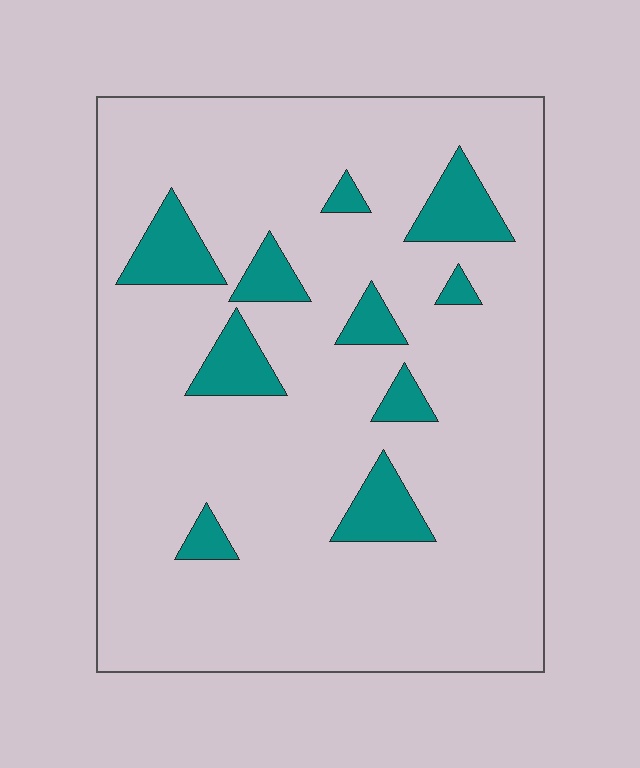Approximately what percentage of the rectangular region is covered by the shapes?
Approximately 15%.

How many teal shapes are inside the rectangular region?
10.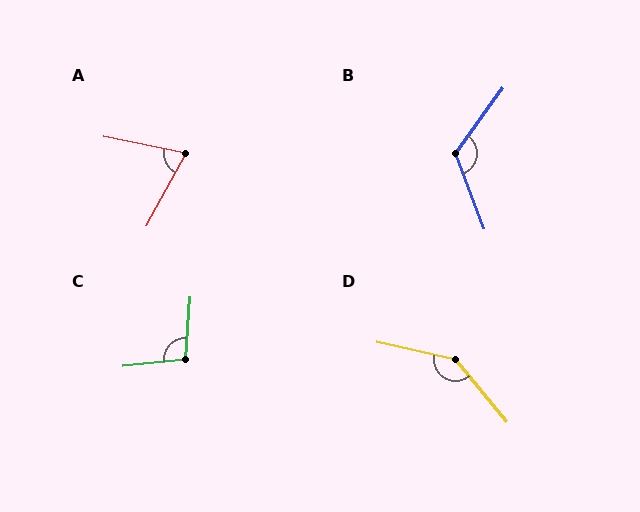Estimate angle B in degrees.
Approximately 124 degrees.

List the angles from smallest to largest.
A (73°), C (100°), B (124°), D (142°).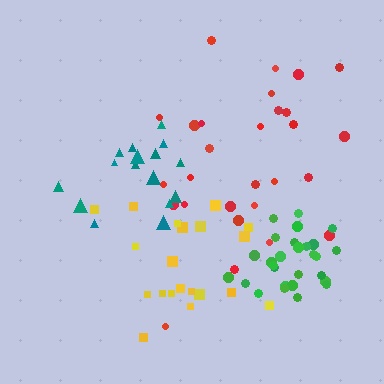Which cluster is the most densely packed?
Green.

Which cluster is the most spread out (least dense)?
Red.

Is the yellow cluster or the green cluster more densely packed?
Green.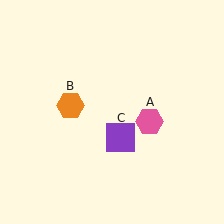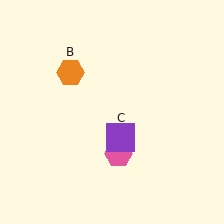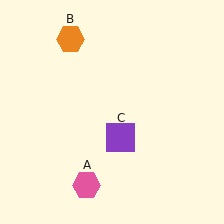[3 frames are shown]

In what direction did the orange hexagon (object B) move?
The orange hexagon (object B) moved up.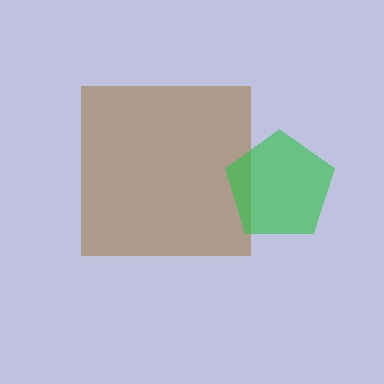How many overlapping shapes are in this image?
There are 2 overlapping shapes in the image.